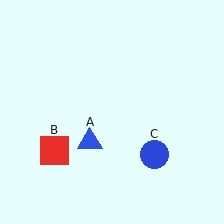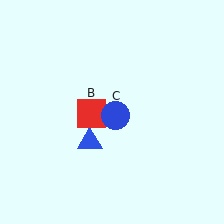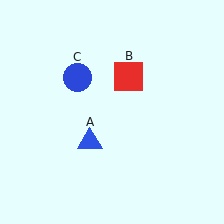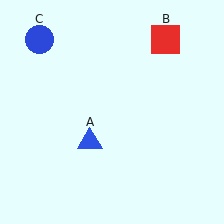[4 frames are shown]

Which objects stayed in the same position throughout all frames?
Blue triangle (object A) remained stationary.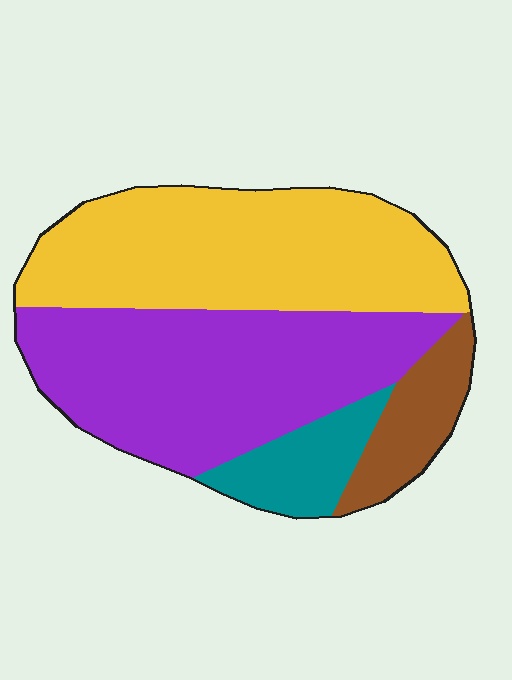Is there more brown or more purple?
Purple.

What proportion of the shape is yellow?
Yellow covers 40% of the shape.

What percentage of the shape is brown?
Brown covers roughly 10% of the shape.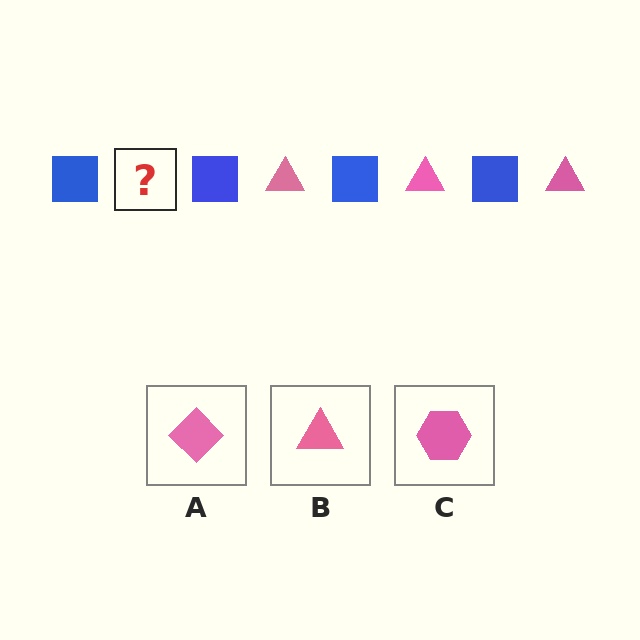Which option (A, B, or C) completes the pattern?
B.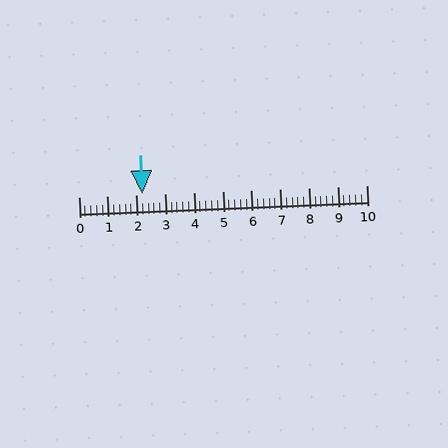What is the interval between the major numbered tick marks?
The major tick marks are spaced 1 units apart.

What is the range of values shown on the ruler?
The ruler shows values from 0 to 10.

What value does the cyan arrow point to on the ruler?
The cyan arrow points to approximately 2.2.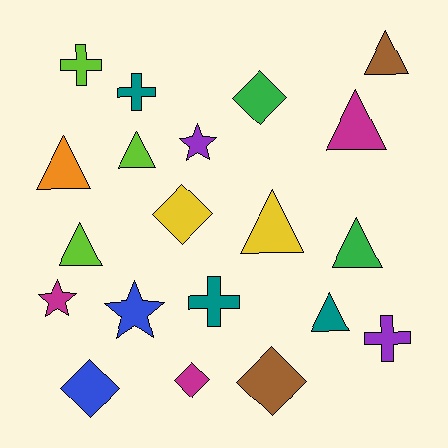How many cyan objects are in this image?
There are no cyan objects.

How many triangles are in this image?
There are 8 triangles.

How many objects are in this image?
There are 20 objects.